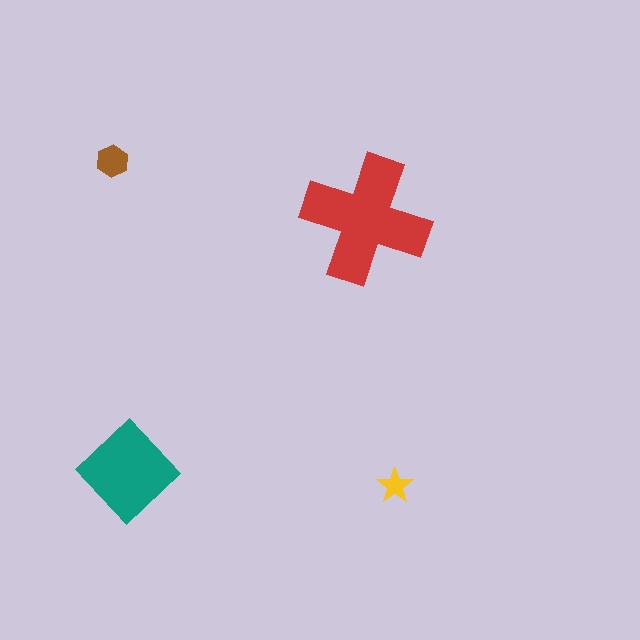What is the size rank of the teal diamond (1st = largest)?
2nd.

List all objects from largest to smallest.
The red cross, the teal diamond, the brown hexagon, the yellow star.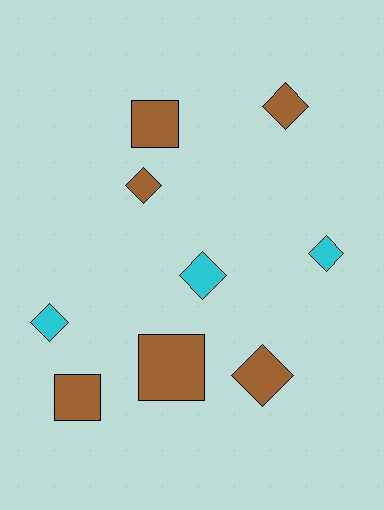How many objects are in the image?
There are 9 objects.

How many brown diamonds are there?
There are 3 brown diamonds.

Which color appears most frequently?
Brown, with 6 objects.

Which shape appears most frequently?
Diamond, with 6 objects.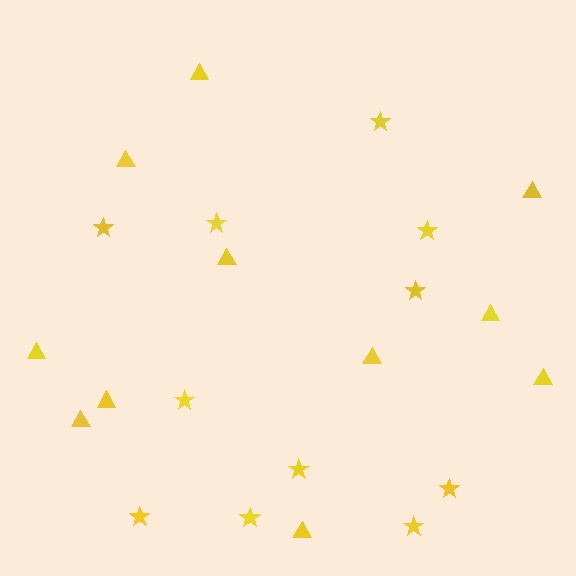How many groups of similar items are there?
There are 2 groups: one group of triangles (11) and one group of stars (11).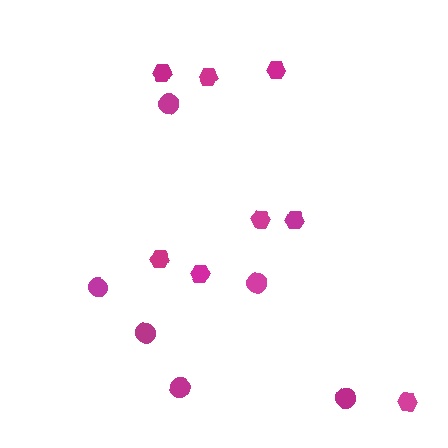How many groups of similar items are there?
There are 2 groups: one group of circles (6) and one group of hexagons (8).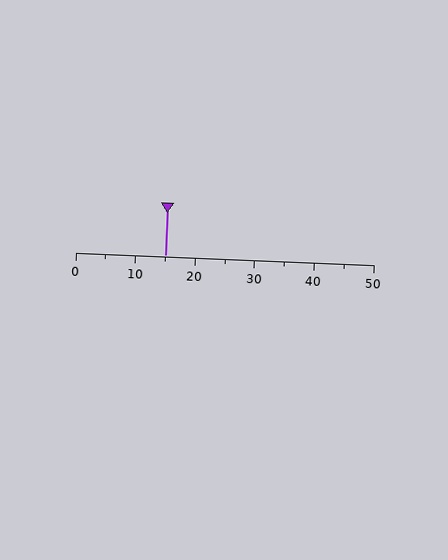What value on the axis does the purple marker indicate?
The marker indicates approximately 15.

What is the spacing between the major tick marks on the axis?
The major ticks are spaced 10 apart.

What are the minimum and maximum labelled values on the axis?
The axis runs from 0 to 50.